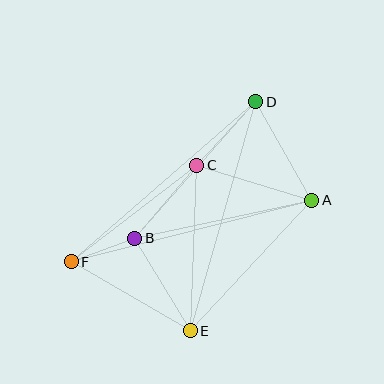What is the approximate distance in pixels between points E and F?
The distance between E and F is approximately 138 pixels.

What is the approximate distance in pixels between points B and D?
The distance between B and D is approximately 182 pixels.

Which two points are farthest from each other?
Points A and F are farthest from each other.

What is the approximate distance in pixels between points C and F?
The distance between C and F is approximately 158 pixels.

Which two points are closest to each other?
Points B and F are closest to each other.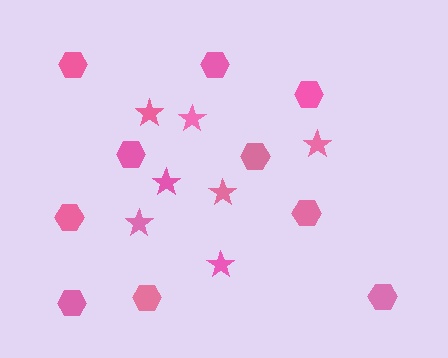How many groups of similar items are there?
There are 2 groups: one group of hexagons (10) and one group of stars (7).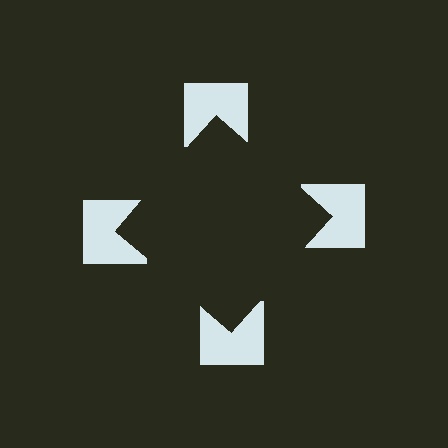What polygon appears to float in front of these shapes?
An illusory square — its edges are inferred from the aligned wedge cuts in the notched squares, not physically drawn.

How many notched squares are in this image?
There are 4 — one at each vertex of the illusory square.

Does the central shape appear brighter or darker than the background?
It typically appears slightly darker than the background, even though no actual brightness change is drawn.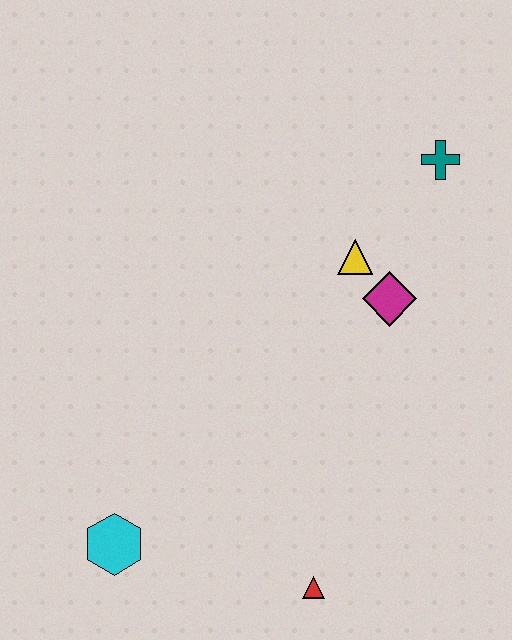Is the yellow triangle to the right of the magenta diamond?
No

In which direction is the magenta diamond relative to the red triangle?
The magenta diamond is above the red triangle.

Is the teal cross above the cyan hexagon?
Yes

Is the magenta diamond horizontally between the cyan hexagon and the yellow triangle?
No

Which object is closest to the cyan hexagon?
The red triangle is closest to the cyan hexagon.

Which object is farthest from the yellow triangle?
The cyan hexagon is farthest from the yellow triangle.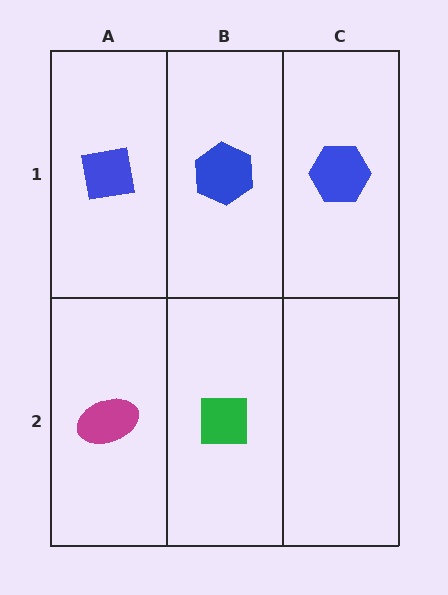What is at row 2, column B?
A green square.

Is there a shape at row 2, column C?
No, that cell is empty.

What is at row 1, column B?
A blue hexagon.